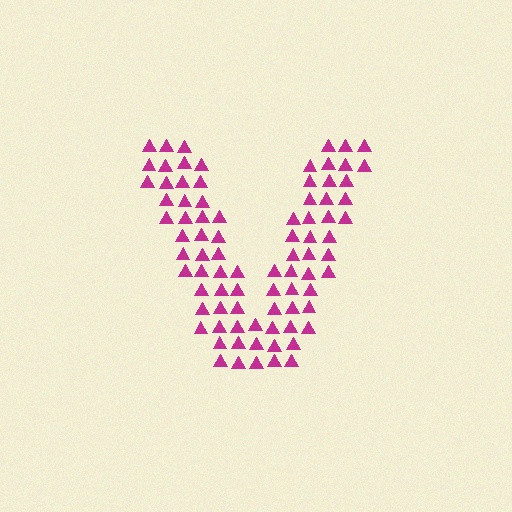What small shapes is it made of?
It is made of small triangles.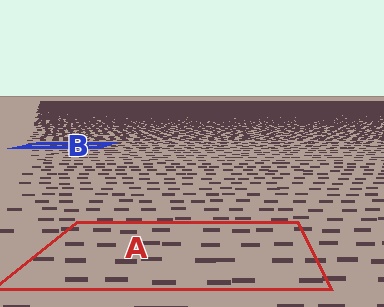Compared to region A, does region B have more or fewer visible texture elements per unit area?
Region B has more texture elements per unit area — they are packed more densely because it is farther away.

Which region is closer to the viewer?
Region A is closer. The texture elements there are larger and more spread out.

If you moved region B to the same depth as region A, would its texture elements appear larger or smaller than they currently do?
They would appear larger. At a closer depth, the same texture elements are projected at a bigger on-screen size.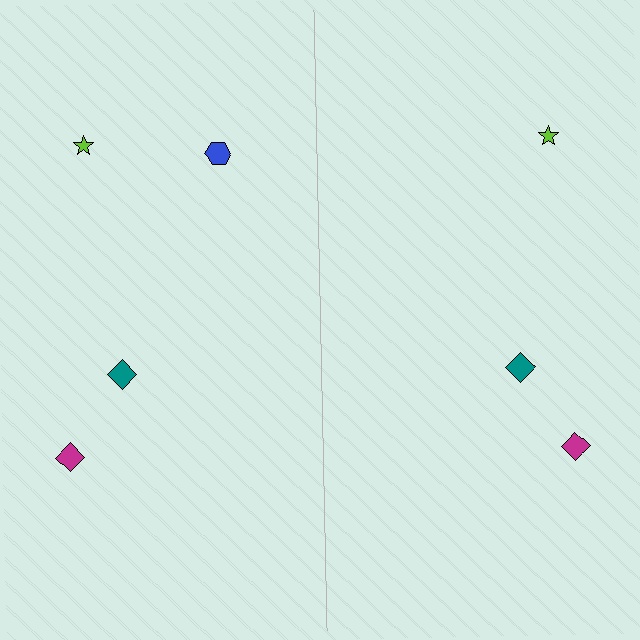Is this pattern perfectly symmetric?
No, the pattern is not perfectly symmetric. A blue hexagon is missing from the right side.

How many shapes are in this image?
There are 7 shapes in this image.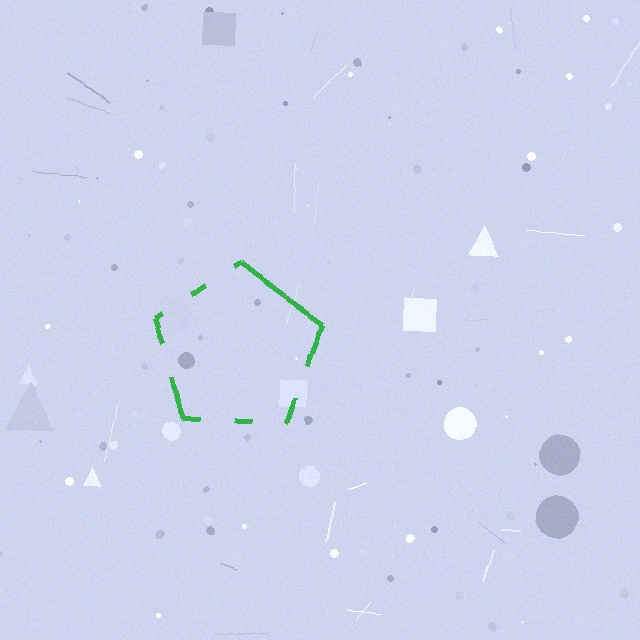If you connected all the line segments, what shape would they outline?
They would outline a pentagon.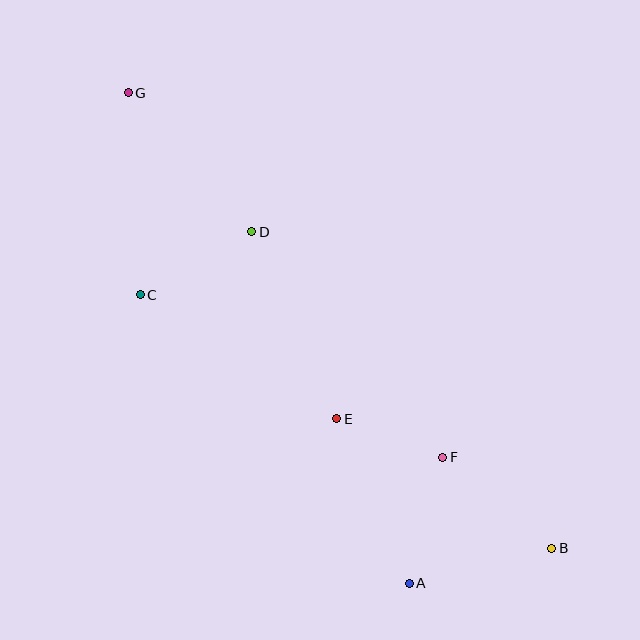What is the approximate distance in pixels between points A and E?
The distance between A and E is approximately 180 pixels.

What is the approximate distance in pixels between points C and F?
The distance between C and F is approximately 343 pixels.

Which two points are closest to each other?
Points E and F are closest to each other.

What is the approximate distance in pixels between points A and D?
The distance between A and D is approximately 385 pixels.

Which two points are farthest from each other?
Points B and G are farthest from each other.